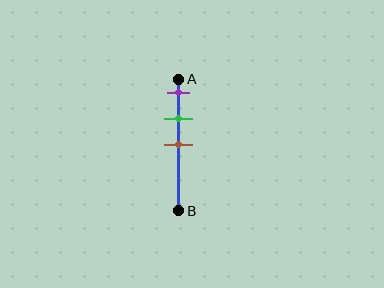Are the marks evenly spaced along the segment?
Yes, the marks are approximately evenly spaced.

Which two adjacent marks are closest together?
The purple and green marks are the closest adjacent pair.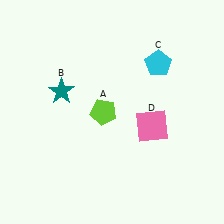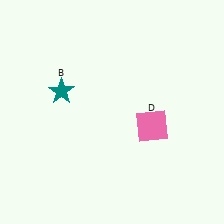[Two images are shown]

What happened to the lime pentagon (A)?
The lime pentagon (A) was removed in Image 2. It was in the bottom-left area of Image 1.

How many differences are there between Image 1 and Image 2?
There are 2 differences between the two images.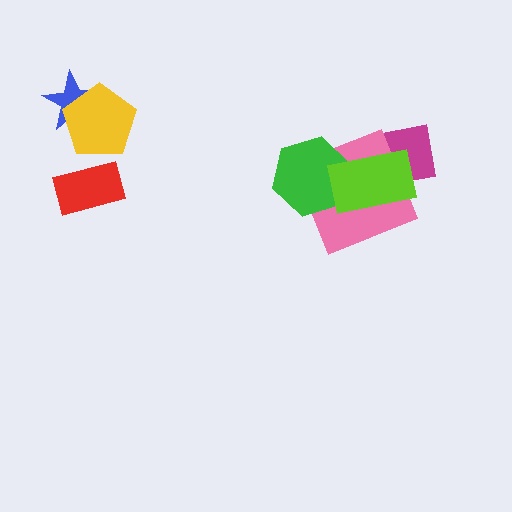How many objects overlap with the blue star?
1 object overlaps with the blue star.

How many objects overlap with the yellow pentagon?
1 object overlaps with the yellow pentagon.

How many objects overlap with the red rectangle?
0 objects overlap with the red rectangle.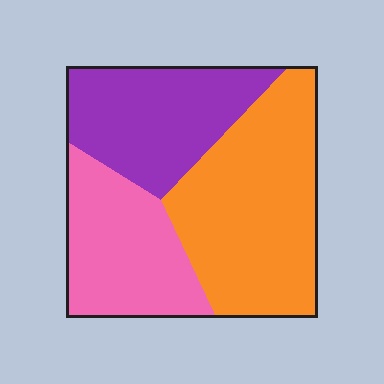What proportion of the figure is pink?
Pink covers 27% of the figure.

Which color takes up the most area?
Orange, at roughly 45%.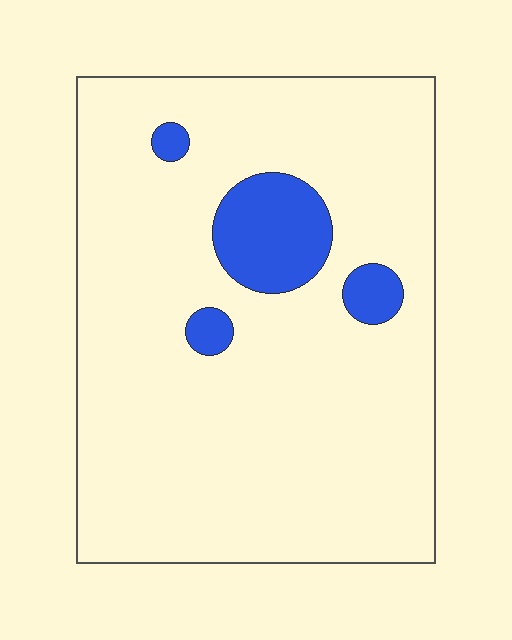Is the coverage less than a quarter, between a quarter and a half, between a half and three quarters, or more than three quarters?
Less than a quarter.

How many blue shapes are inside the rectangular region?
4.